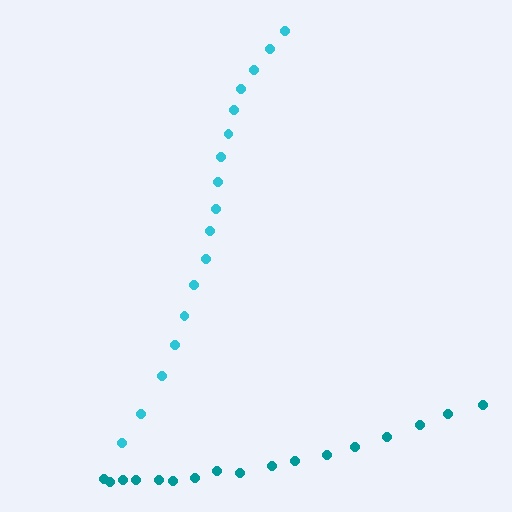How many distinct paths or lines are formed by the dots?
There are 2 distinct paths.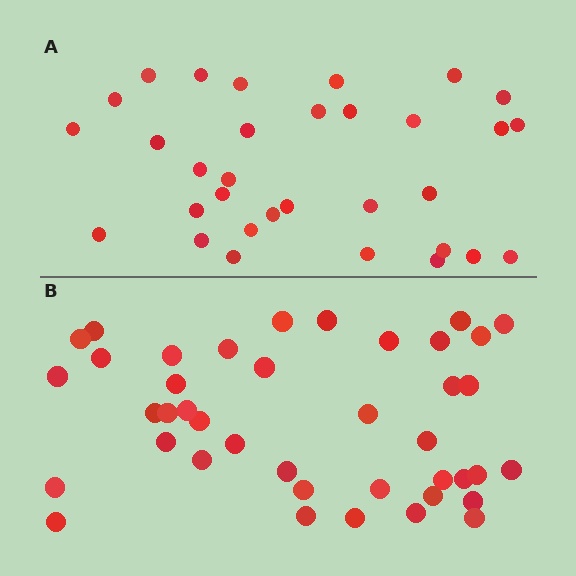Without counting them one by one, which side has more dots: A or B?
Region B (the bottom region) has more dots.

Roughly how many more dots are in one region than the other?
Region B has roughly 8 or so more dots than region A.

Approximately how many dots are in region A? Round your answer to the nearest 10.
About 30 dots. (The exact count is 32, which rounds to 30.)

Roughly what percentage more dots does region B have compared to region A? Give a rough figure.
About 30% more.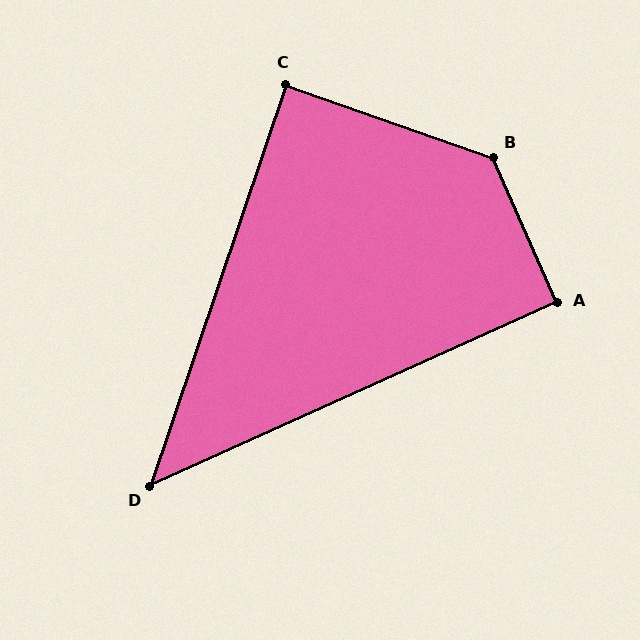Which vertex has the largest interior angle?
B, at approximately 133 degrees.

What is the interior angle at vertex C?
Approximately 89 degrees (approximately right).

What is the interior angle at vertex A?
Approximately 91 degrees (approximately right).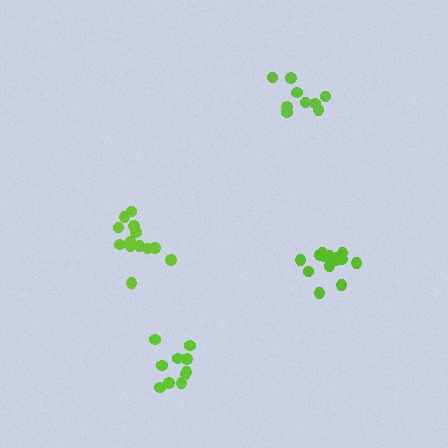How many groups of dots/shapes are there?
There are 4 groups.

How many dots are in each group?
Group 1: 13 dots, Group 2: 9 dots, Group 3: 10 dots, Group 4: 14 dots (46 total).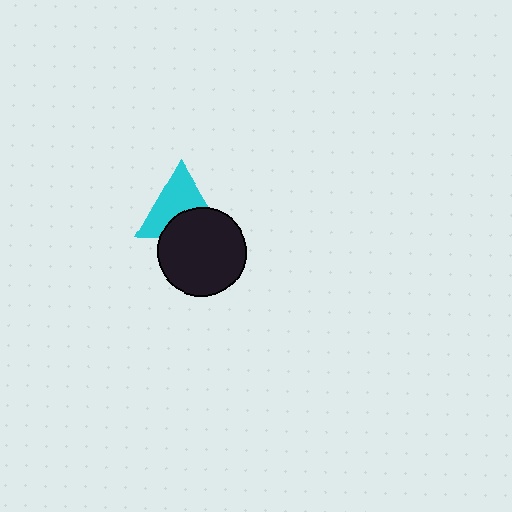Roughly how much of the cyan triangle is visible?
About half of it is visible (roughly 60%).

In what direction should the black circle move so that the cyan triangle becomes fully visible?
The black circle should move down. That is the shortest direction to clear the overlap and leave the cyan triangle fully visible.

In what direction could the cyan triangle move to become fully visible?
The cyan triangle could move up. That would shift it out from behind the black circle entirely.